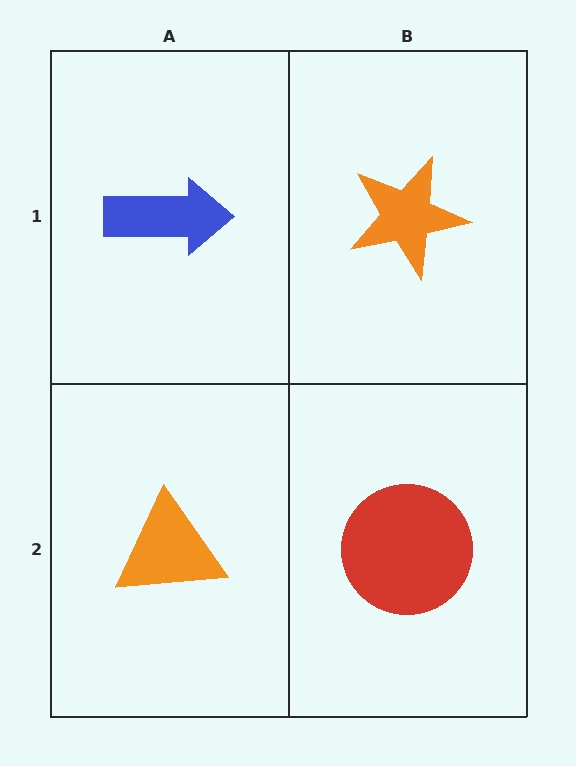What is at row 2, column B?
A red circle.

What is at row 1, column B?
An orange star.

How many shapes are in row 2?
2 shapes.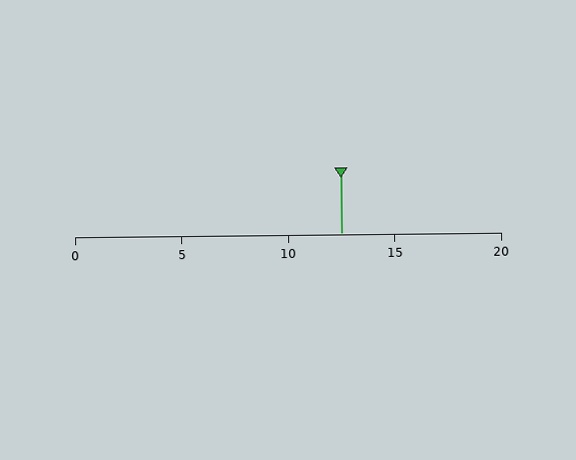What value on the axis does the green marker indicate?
The marker indicates approximately 12.5.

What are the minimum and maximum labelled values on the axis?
The axis runs from 0 to 20.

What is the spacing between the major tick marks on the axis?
The major ticks are spaced 5 apart.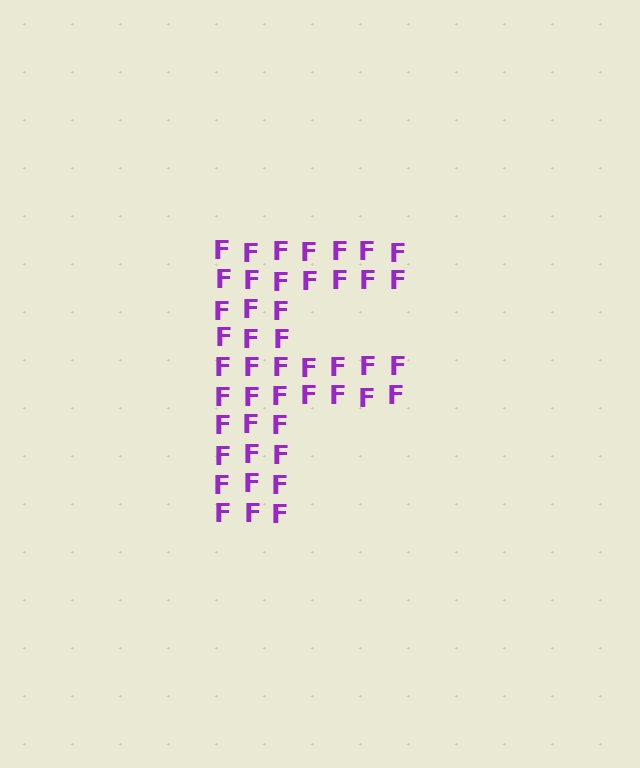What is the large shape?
The large shape is the letter F.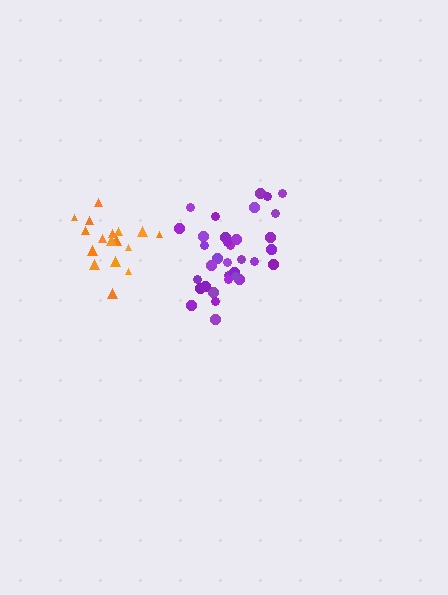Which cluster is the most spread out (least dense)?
Orange.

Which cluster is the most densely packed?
Purple.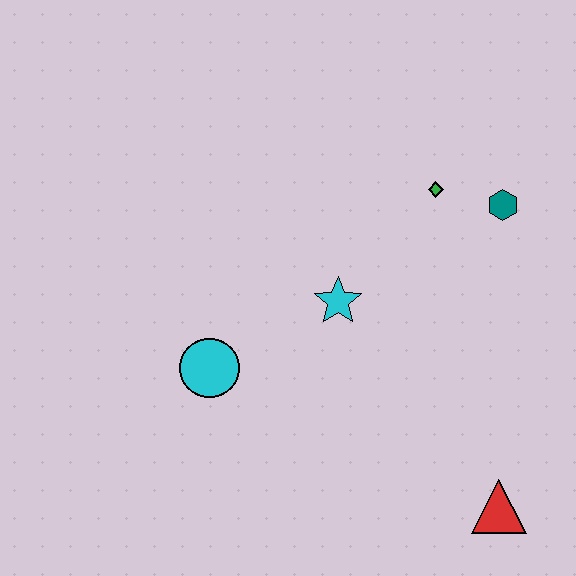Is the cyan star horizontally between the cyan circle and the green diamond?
Yes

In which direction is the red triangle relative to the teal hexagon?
The red triangle is below the teal hexagon.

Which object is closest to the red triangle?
The cyan star is closest to the red triangle.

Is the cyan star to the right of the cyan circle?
Yes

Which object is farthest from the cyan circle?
The teal hexagon is farthest from the cyan circle.